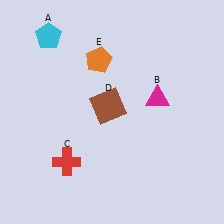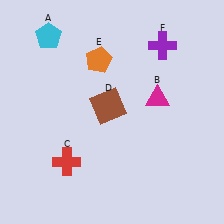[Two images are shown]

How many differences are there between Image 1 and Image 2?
There is 1 difference between the two images.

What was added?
A purple cross (F) was added in Image 2.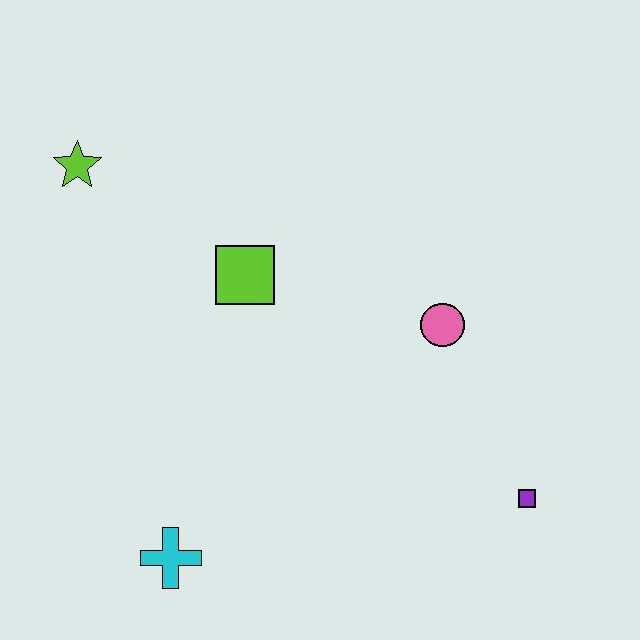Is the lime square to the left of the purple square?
Yes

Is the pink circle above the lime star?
No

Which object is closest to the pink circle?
The purple square is closest to the pink circle.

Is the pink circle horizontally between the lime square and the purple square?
Yes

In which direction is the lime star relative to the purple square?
The lime star is to the left of the purple square.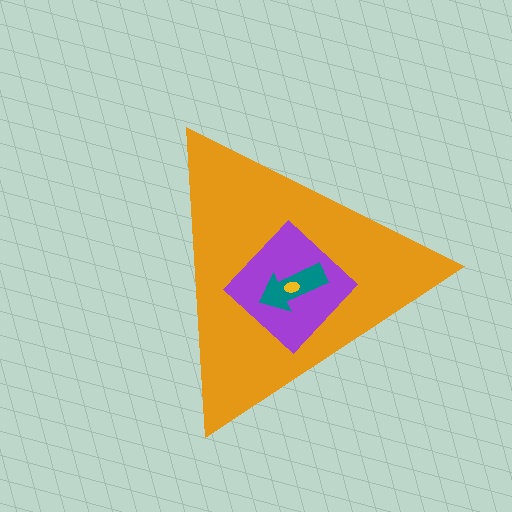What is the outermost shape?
The orange triangle.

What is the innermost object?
The yellow ellipse.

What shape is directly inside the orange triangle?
The purple diamond.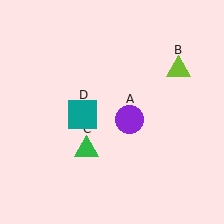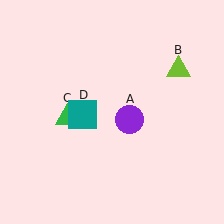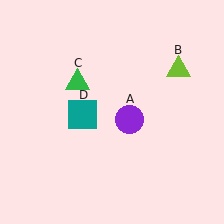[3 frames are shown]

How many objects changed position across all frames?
1 object changed position: green triangle (object C).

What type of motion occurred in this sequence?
The green triangle (object C) rotated clockwise around the center of the scene.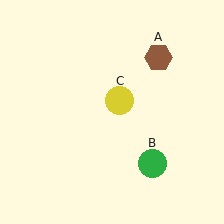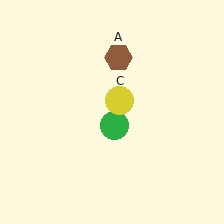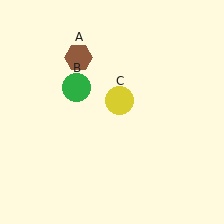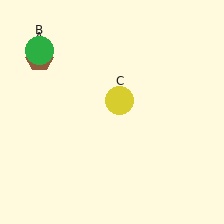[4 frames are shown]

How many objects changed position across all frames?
2 objects changed position: brown hexagon (object A), green circle (object B).